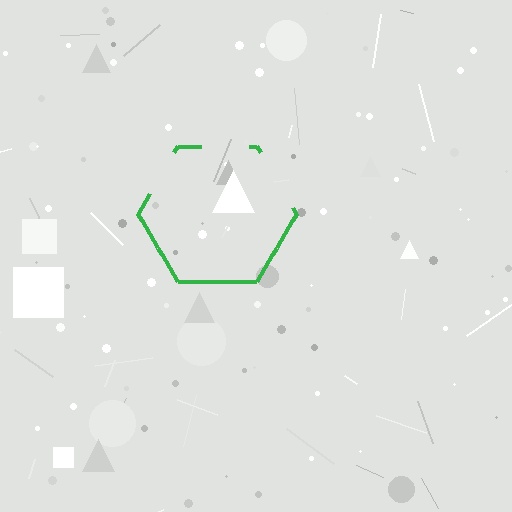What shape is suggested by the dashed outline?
The dashed outline suggests a hexagon.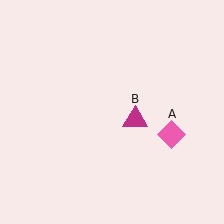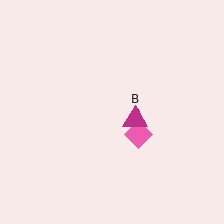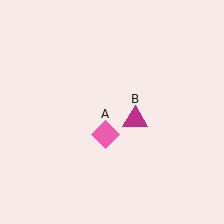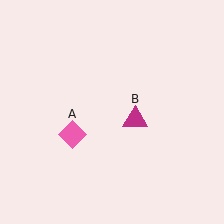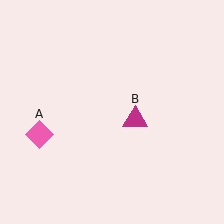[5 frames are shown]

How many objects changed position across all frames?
1 object changed position: pink diamond (object A).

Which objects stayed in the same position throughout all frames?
Magenta triangle (object B) remained stationary.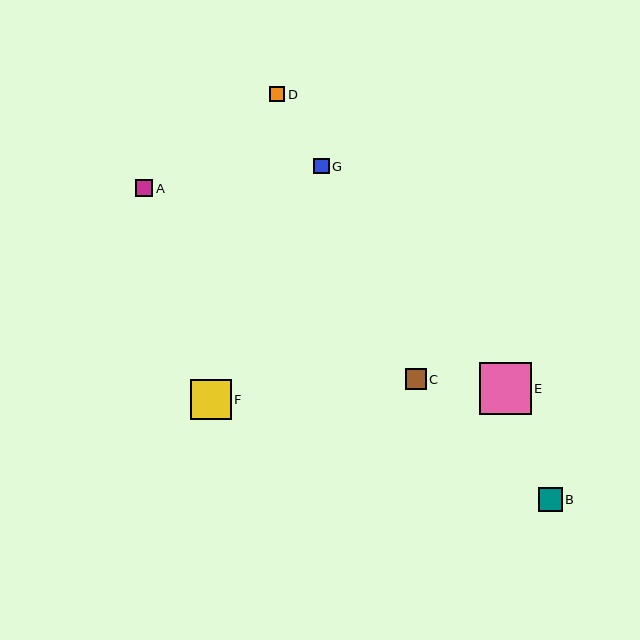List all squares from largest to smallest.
From largest to smallest: E, F, B, C, A, G, D.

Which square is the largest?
Square E is the largest with a size of approximately 52 pixels.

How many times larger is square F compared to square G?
Square F is approximately 2.6 times the size of square G.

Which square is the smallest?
Square D is the smallest with a size of approximately 15 pixels.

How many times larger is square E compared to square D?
Square E is approximately 3.4 times the size of square D.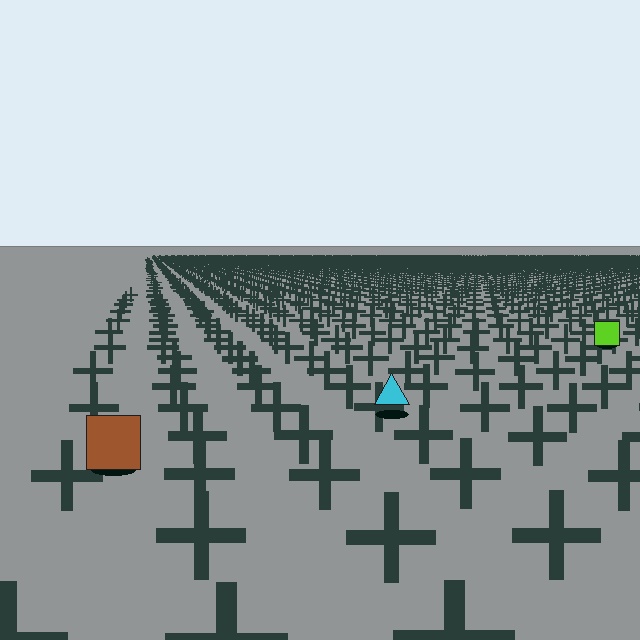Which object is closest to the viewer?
The brown square is closest. The texture marks near it are larger and more spread out.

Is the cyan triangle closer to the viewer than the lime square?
Yes. The cyan triangle is closer — you can tell from the texture gradient: the ground texture is coarser near it.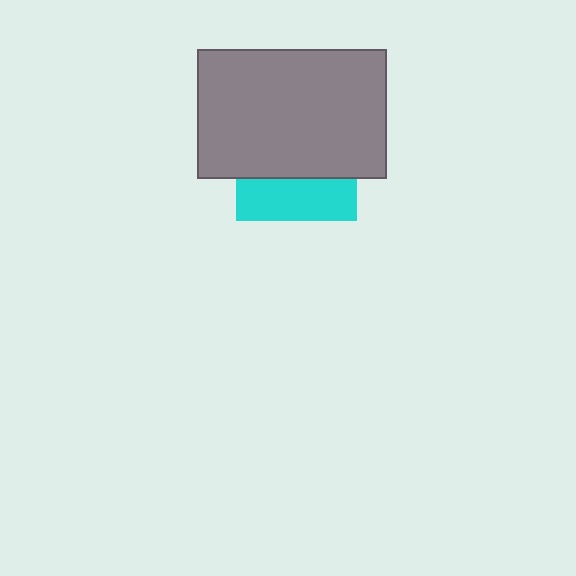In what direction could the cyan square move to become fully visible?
The cyan square could move down. That would shift it out from behind the gray rectangle entirely.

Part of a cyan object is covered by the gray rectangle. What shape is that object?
It is a square.